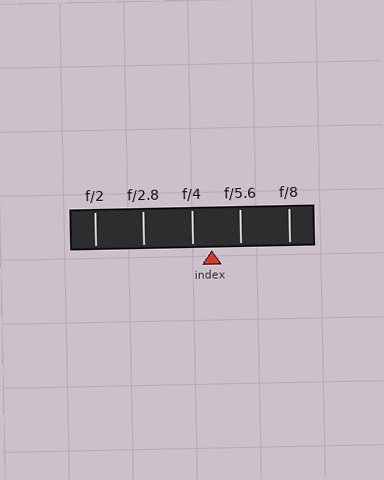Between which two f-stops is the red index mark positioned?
The index mark is between f/4 and f/5.6.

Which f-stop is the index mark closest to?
The index mark is closest to f/4.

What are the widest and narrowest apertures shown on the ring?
The widest aperture shown is f/2 and the narrowest is f/8.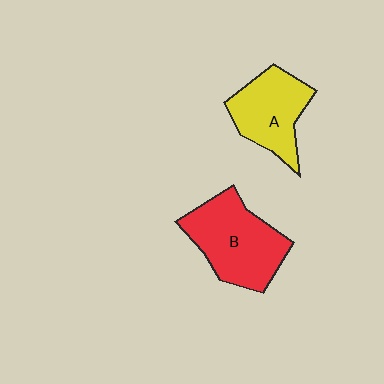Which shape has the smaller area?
Shape A (yellow).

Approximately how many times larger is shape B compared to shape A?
Approximately 1.3 times.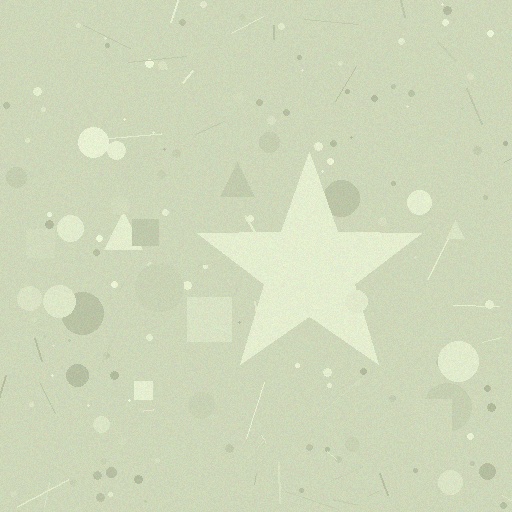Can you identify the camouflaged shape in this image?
The camouflaged shape is a star.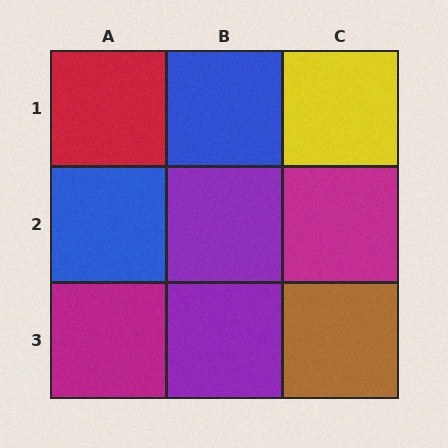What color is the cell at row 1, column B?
Blue.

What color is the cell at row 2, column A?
Blue.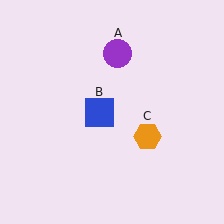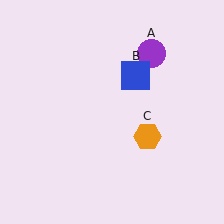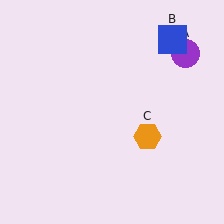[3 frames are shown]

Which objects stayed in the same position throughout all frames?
Orange hexagon (object C) remained stationary.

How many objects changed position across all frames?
2 objects changed position: purple circle (object A), blue square (object B).